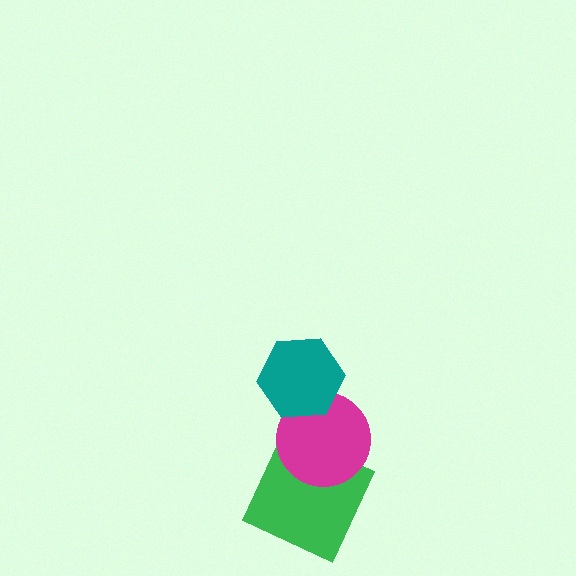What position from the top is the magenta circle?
The magenta circle is 2nd from the top.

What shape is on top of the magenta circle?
The teal hexagon is on top of the magenta circle.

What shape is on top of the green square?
The magenta circle is on top of the green square.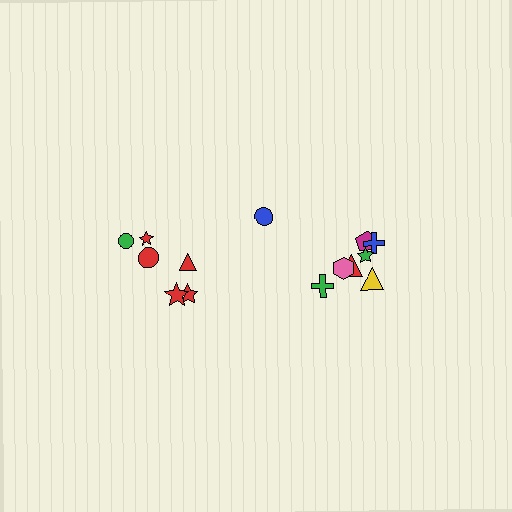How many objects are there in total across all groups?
There are 14 objects.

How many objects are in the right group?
There are 8 objects.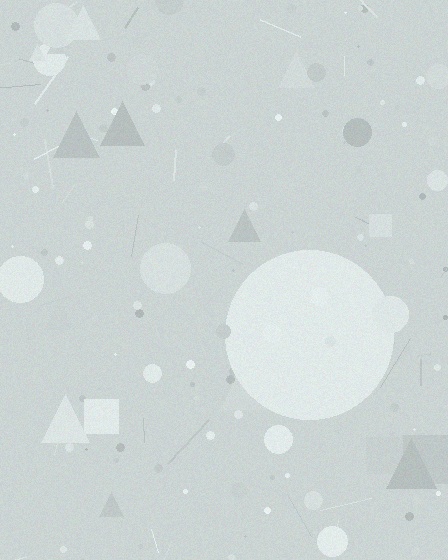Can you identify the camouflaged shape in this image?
The camouflaged shape is a circle.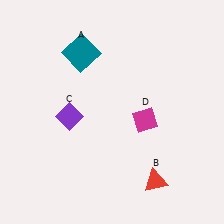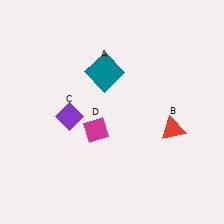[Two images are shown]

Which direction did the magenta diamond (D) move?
The magenta diamond (D) moved left.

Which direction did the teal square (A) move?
The teal square (A) moved right.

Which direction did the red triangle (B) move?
The red triangle (B) moved up.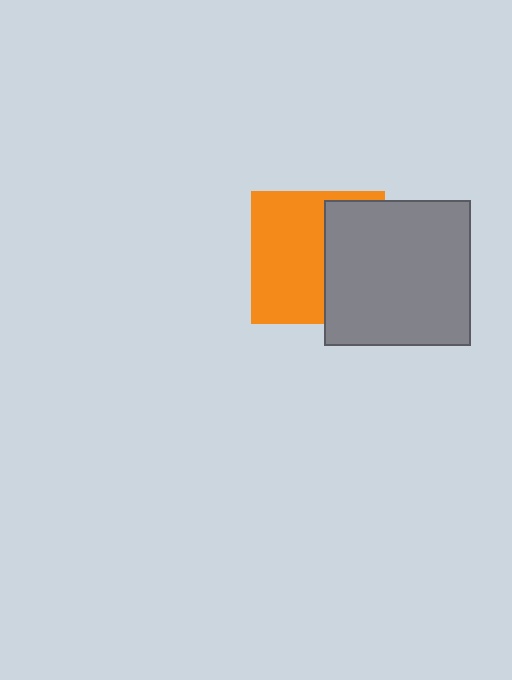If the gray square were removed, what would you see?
You would see the complete orange square.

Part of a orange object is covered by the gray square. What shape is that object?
It is a square.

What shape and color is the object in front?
The object in front is a gray square.